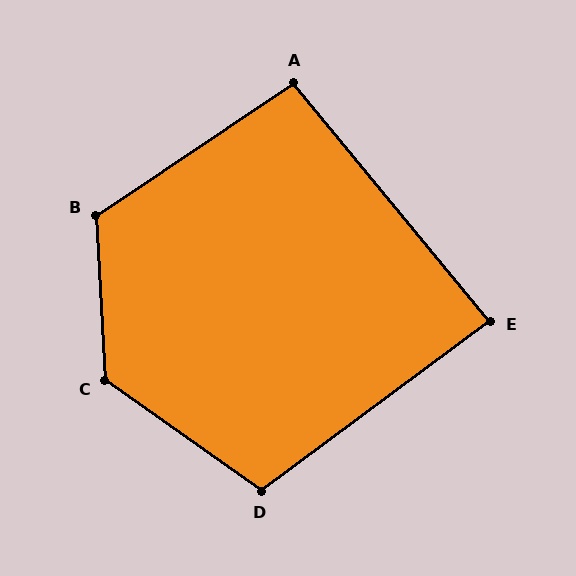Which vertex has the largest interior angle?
C, at approximately 128 degrees.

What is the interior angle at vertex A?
Approximately 96 degrees (obtuse).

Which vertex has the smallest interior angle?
E, at approximately 87 degrees.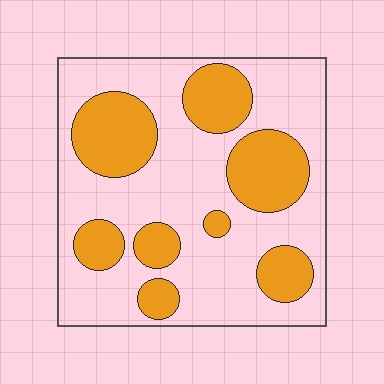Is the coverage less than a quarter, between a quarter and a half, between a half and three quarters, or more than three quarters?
Between a quarter and a half.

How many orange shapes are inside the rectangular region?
8.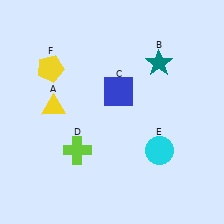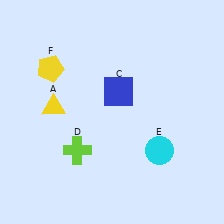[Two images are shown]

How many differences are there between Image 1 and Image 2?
There is 1 difference between the two images.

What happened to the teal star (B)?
The teal star (B) was removed in Image 2. It was in the top-right area of Image 1.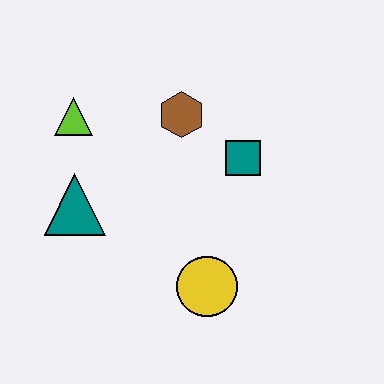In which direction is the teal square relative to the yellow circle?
The teal square is above the yellow circle.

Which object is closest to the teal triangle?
The lime triangle is closest to the teal triangle.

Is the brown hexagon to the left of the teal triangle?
No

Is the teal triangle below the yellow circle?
No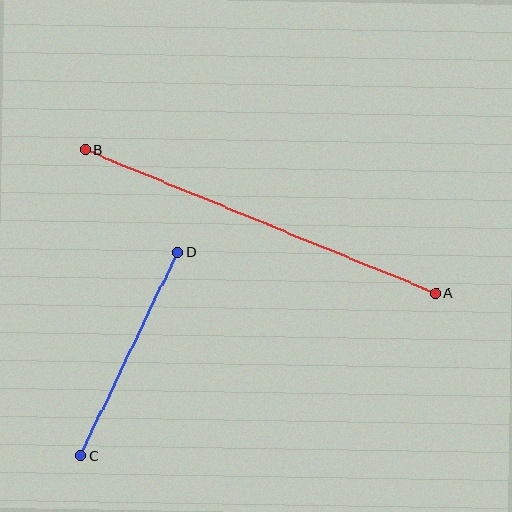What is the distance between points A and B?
The distance is approximately 379 pixels.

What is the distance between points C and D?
The distance is approximately 226 pixels.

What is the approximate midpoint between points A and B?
The midpoint is at approximately (260, 222) pixels.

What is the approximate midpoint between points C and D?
The midpoint is at approximately (129, 354) pixels.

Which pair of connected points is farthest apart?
Points A and B are farthest apart.